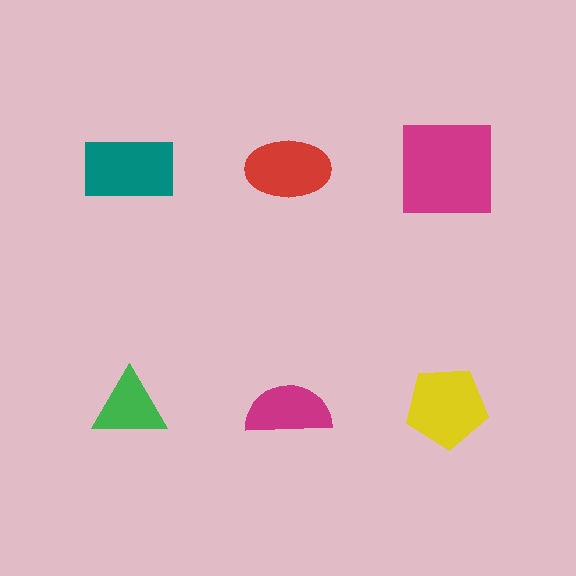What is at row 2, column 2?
A magenta semicircle.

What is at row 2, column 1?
A green triangle.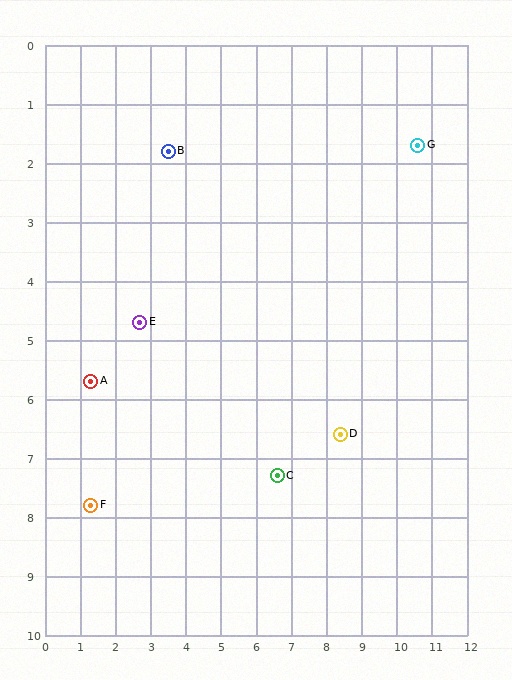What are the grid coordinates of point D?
Point D is at approximately (8.4, 6.6).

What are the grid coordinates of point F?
Point F is at approximately (1.3, 7.8).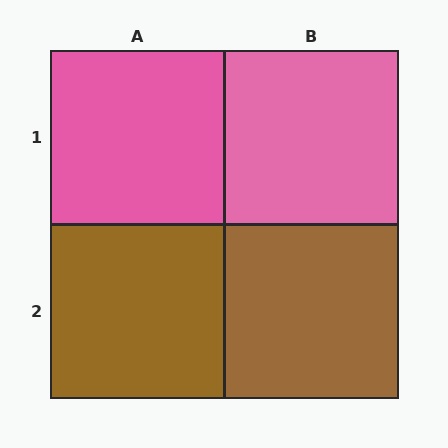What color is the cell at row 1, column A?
Pink.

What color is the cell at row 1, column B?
Pink.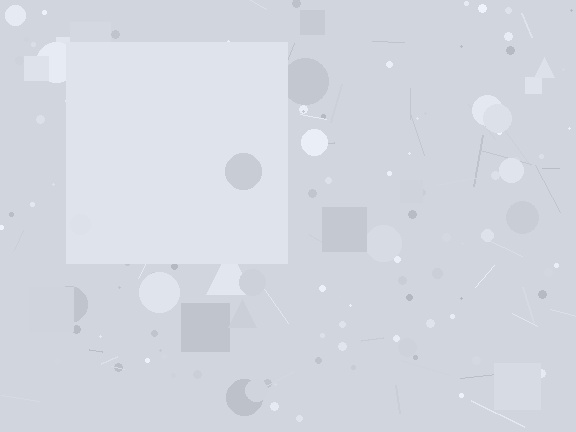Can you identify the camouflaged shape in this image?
The camouflaged shape is a square.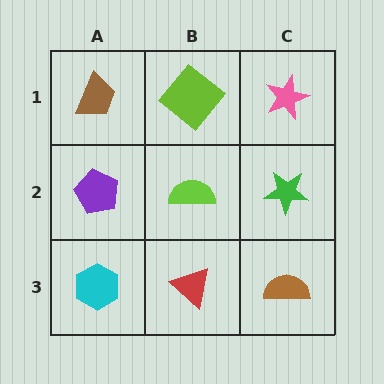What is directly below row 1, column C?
A green star.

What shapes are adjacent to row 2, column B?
A lime diamond (row 1, column B), a red triangle (row 3, column B), a purple pentagon (row 2, column A), a green star (row 2, column C).